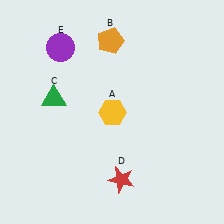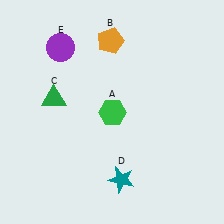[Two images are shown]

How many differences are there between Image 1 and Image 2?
There are 2 differences between the two images.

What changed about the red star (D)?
In Image 1, D is red. In Image 2, it changed to teal.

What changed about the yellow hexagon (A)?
In Image 1, A is yellow. In Image 2, it changed to green.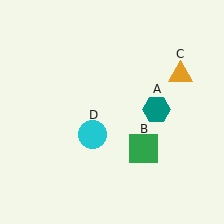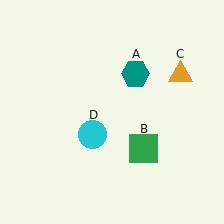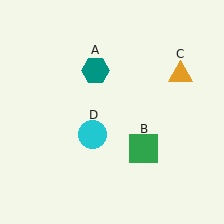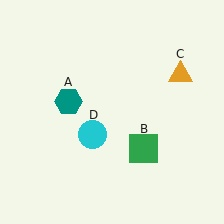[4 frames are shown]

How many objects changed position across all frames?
1 object changed position: teal hexagon (object A).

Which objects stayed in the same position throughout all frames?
Green square (object B) and orange triangle (object C) and cyan circle (object D) remained stationary.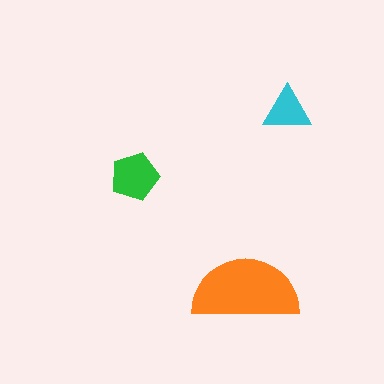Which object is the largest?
The orange semicircle.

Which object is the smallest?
The cyan triangle.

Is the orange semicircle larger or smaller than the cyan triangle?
Larger.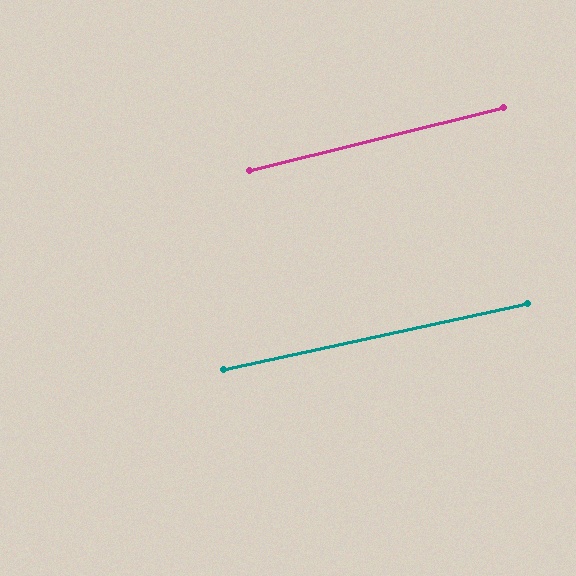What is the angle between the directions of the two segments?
Approximately 2 degrees.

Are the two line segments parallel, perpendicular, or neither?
Parallel — their directions differ by only 1.6°.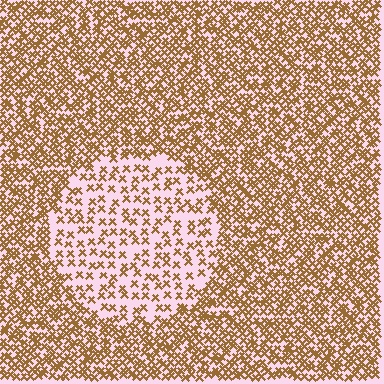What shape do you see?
I see a circle.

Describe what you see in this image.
The image contains small brown elements arranged at two different densities. A circle-shaped region is visible where the elements are less densely packed than the surrounding area.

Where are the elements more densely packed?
The elements are more densely packed outside the circle boundary.